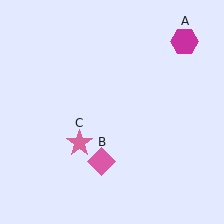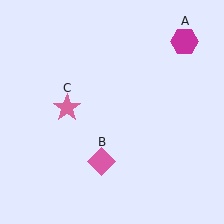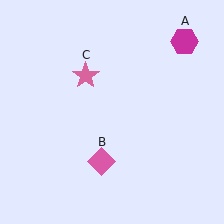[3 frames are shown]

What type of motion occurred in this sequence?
The pink star (object C) rotated clockwise around the center of the scene.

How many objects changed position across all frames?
1 object changed position: pink star (object C).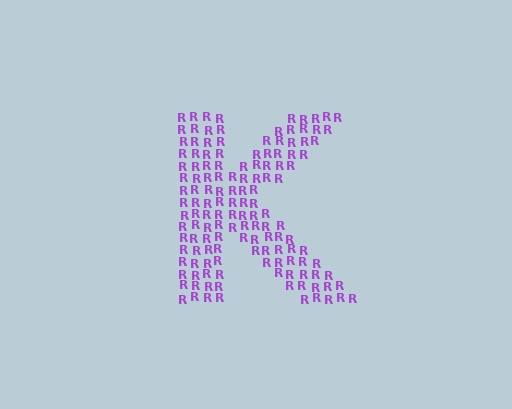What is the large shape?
The large shape is the letter K.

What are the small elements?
The small elements are letter R's.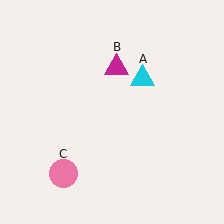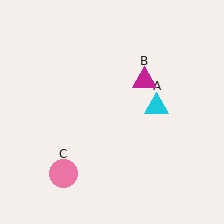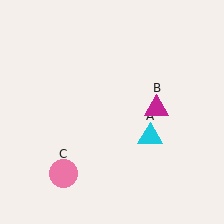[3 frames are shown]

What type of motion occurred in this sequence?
The cyan triangle (object A), magenta triangle (object B) rotated clockwise around the center of the scene.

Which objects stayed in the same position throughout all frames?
Pink circle (object C) remained stationary.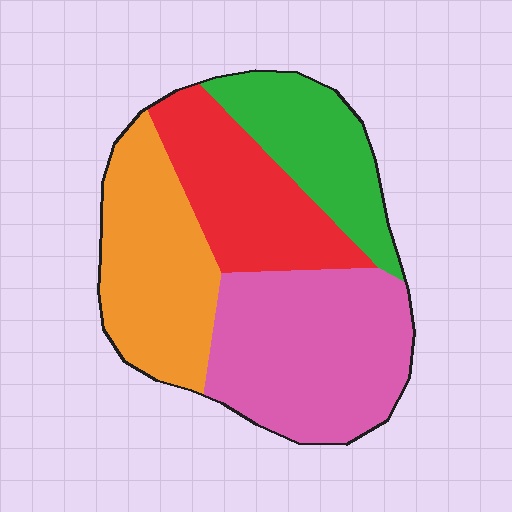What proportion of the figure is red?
Red covers 22% of the figure.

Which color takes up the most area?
Pink, at roughly 35%.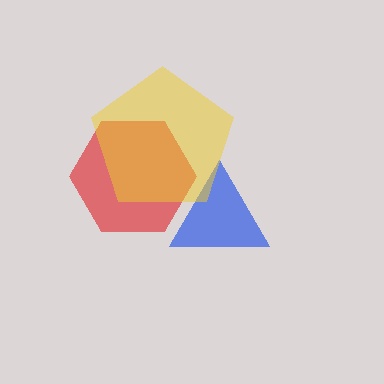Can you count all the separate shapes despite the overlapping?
Yes, there are 3 separate shapes.